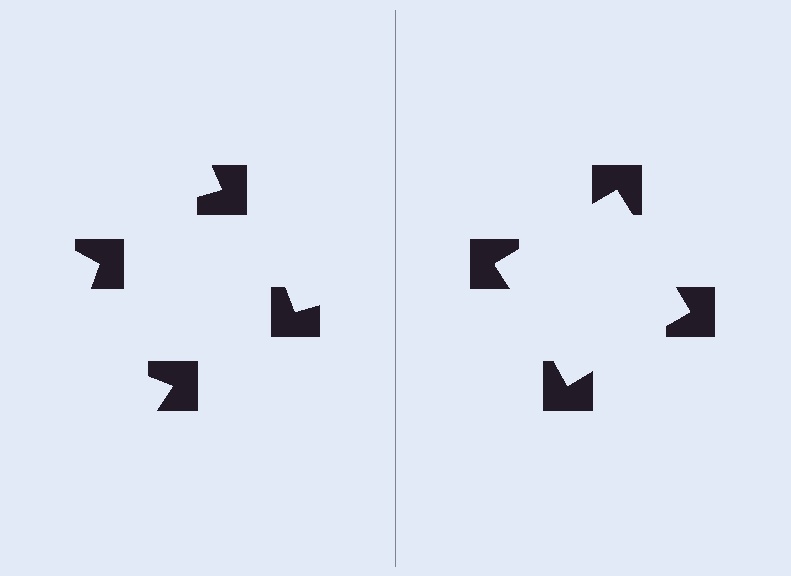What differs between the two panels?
The notched squares are positioned identically on both sides; only the wedge orientations differ. On the right they align to a square; on the left they are misaligned.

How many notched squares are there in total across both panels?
8 — 4 on each side.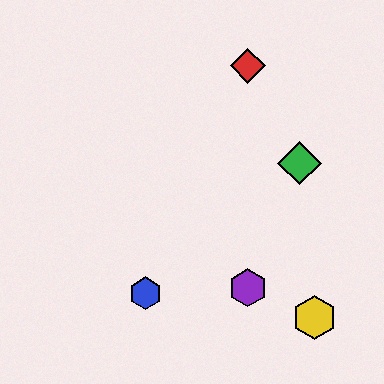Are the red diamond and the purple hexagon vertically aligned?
Yes, both are at x≈248.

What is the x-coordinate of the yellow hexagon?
The yellow hexagon is at x≈314.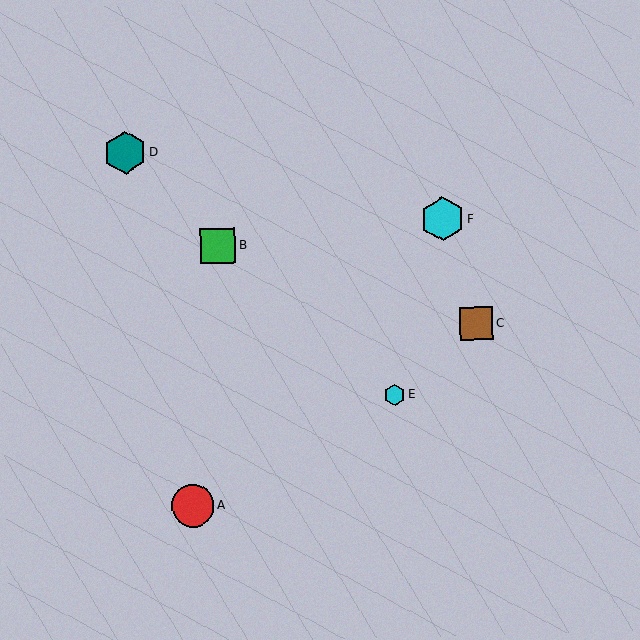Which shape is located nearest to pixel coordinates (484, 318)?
The brown square (labeled C) at (477, 324) is nearest to that location.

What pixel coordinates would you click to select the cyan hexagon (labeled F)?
Click at (442, 219) to select the cyan hexagon F.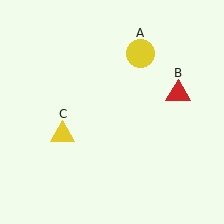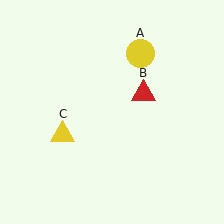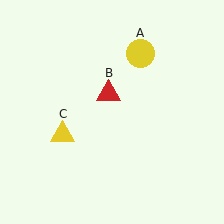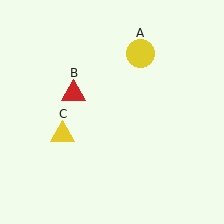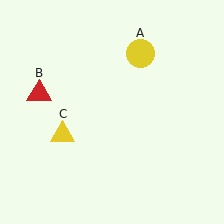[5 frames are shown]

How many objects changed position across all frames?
1 object changed position: red triangle (object B).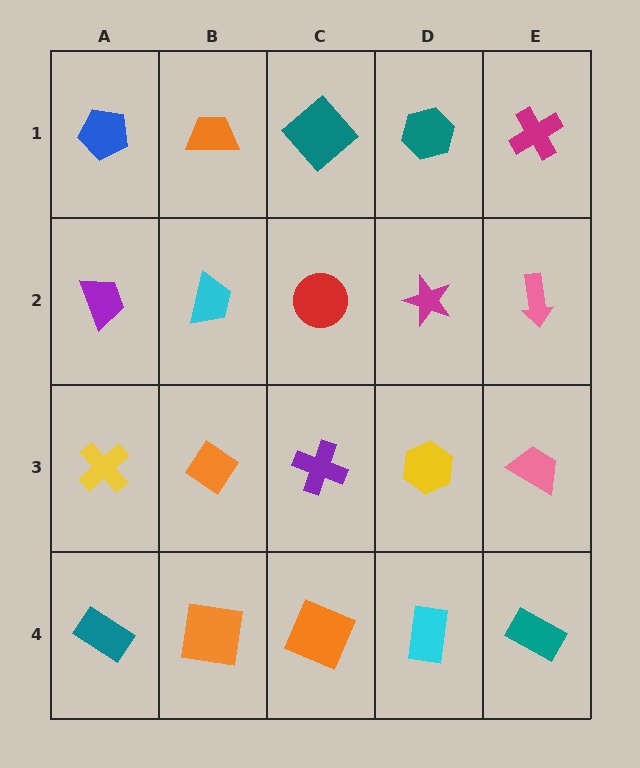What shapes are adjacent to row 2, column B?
An orange trapezoid (row 1, column B), an orange diamond (row 3, column B), a purple trapezoid (row 2, column A), a red circle (row 2, column C).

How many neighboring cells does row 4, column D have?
3.